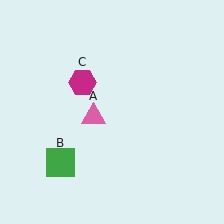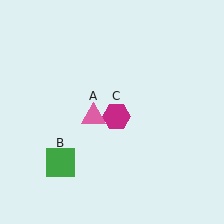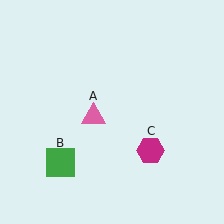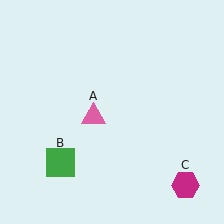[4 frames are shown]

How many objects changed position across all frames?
1 object changed position: magenta hexagon (object C).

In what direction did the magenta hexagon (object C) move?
The magenta hexagon (object C) moved down and to the right.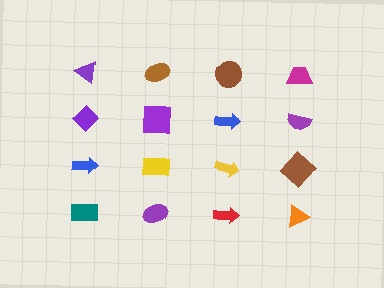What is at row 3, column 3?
A yellow arrow.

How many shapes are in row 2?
4 shapes.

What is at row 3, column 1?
A blue arrow.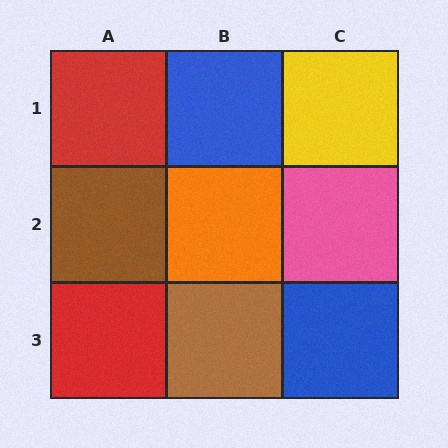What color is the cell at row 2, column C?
Pink.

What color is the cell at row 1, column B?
Blue.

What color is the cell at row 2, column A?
Brown.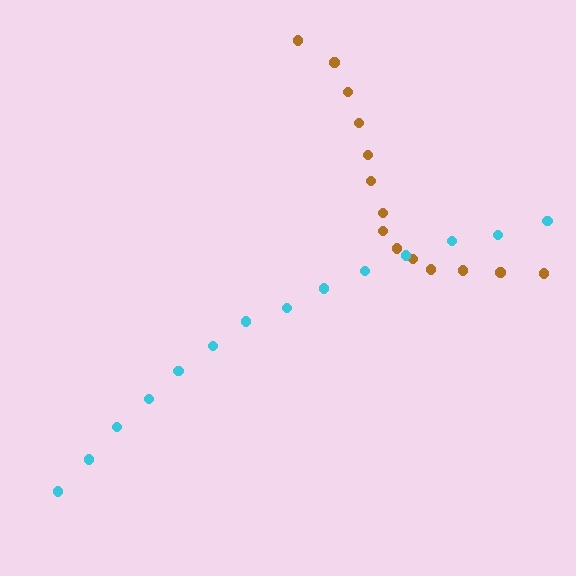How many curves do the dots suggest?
There are 2 distinct paths.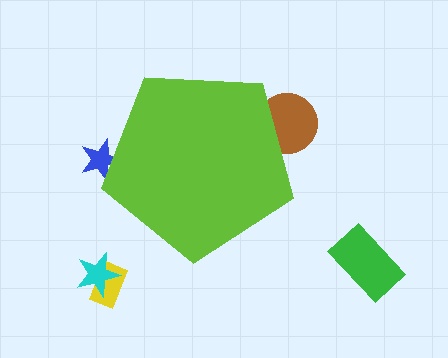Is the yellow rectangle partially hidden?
No, the yellow rectangle is fully visible.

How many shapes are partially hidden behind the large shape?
2 shapes are partially hidden.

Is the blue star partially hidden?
Yes, the blue star is partially hidden behind the lime pentagon.